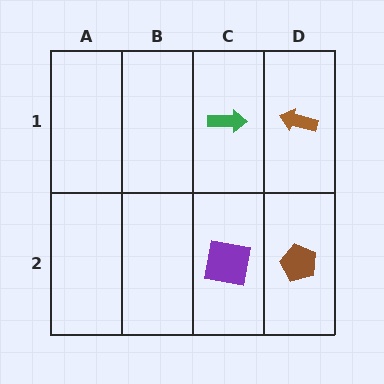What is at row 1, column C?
A green arrow.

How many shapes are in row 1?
2 shapes.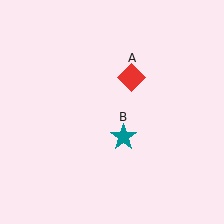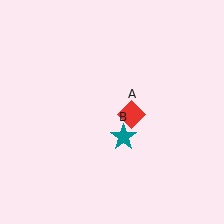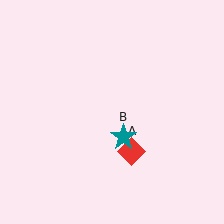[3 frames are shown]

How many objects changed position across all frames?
1 object changed position: red diamond (object A).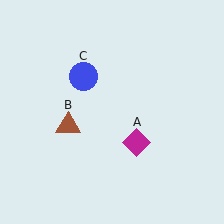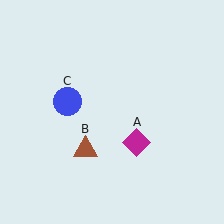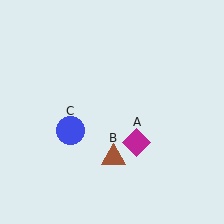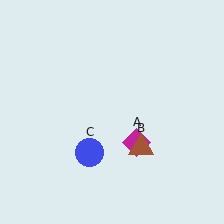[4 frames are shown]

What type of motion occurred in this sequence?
The brown triangle (object B), blue circle (object C) rotated counterclockwise around the center of the scene.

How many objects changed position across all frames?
2 objects changed position: brown triangle (object B), blue circle (object C).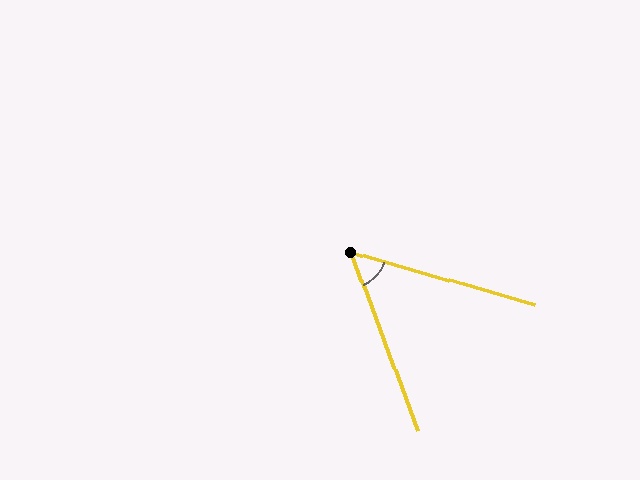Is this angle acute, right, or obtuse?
It is acute.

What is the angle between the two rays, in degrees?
Approximately 54 degrees.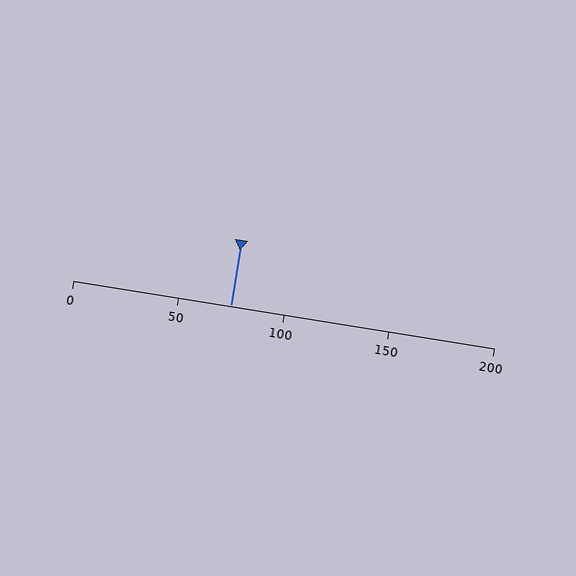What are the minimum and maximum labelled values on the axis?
The axis runs from 0 to 200.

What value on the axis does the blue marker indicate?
The marker indicates approximately 75.